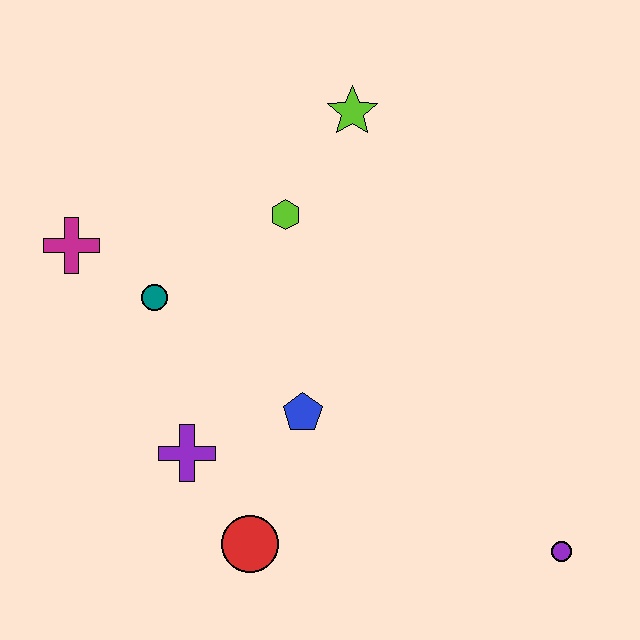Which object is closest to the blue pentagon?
The purple cross is closest to the blue pentagon.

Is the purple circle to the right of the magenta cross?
Yes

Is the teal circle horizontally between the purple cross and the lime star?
No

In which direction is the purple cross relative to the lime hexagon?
The purple cross is below the lime hexagon.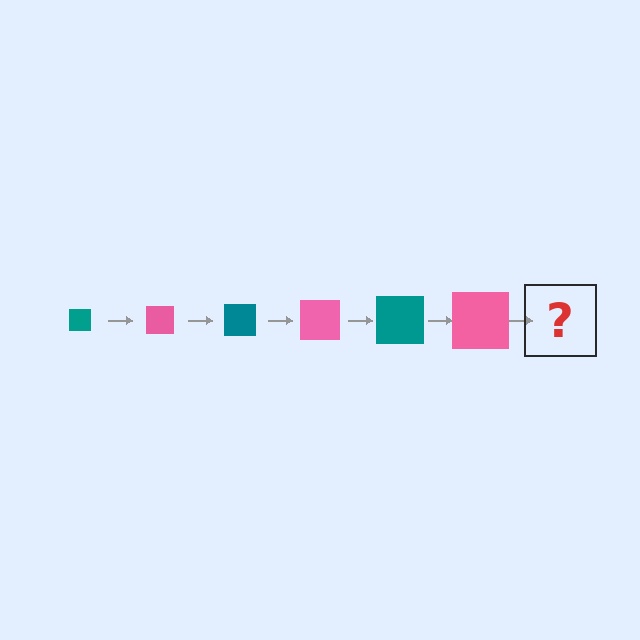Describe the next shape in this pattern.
It should be a teal square, larger than the previous one.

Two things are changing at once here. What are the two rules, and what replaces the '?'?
The two rules are that the square grows larger each step and the color cycles through teal and pink. The '?' should be a teal square, larger than the previous one.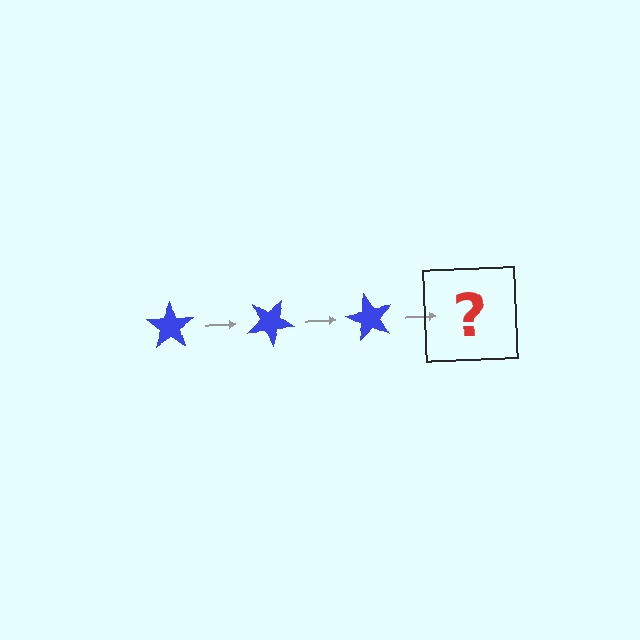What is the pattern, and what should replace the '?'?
The pattern is that the star rotates 30 degrees each step. The '?' should be a blue star rotated 90 degrees.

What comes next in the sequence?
The next element should be a blue star rotated 90 degrees.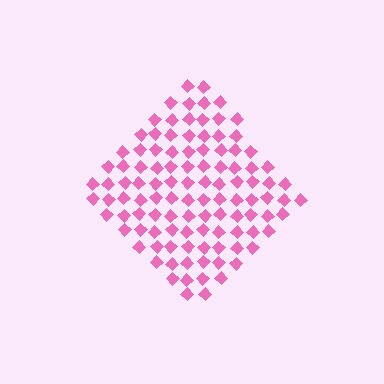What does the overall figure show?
The overall figure shows a diamond.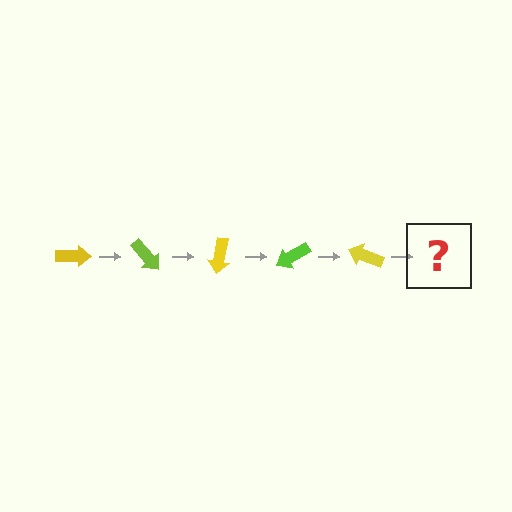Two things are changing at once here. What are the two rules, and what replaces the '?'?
The two rules are that it rotates 50 degrees each step and the color cycles through yellow and lime. The '?' should be a lime arrow, rotated 250 degrees from the start.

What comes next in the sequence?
The next element should be a lime arrow, rotated 250 degrees from the start.